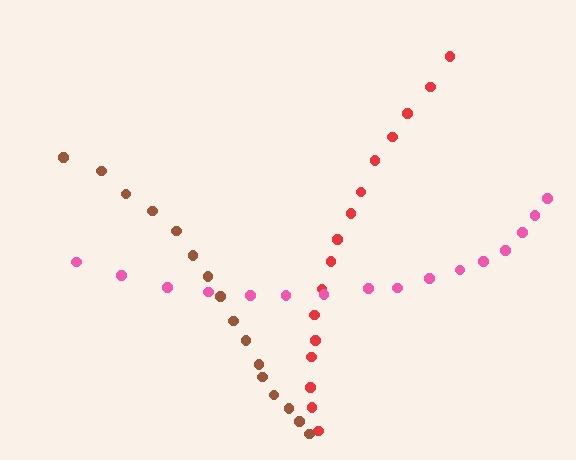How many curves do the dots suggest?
There are 3 distinct paths.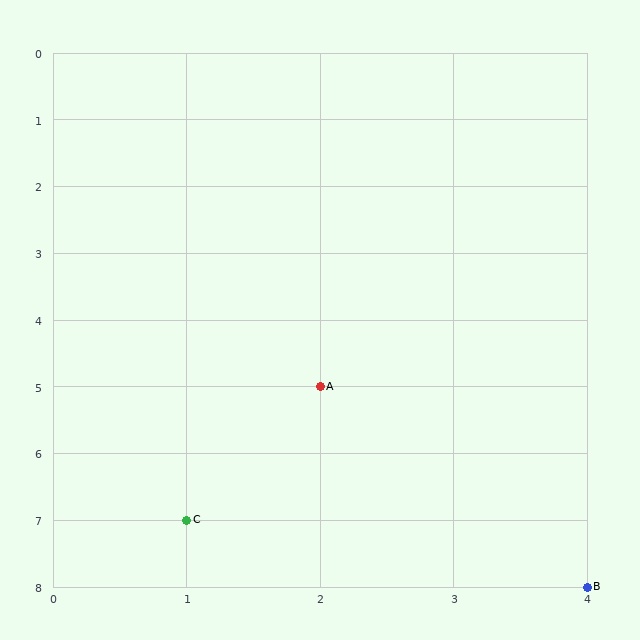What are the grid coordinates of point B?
Point B is at grid coordinates (4, 8).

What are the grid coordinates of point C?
Point C is at grid coordinates (1, 7).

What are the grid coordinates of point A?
Point A is at grid coordinates (2, 5).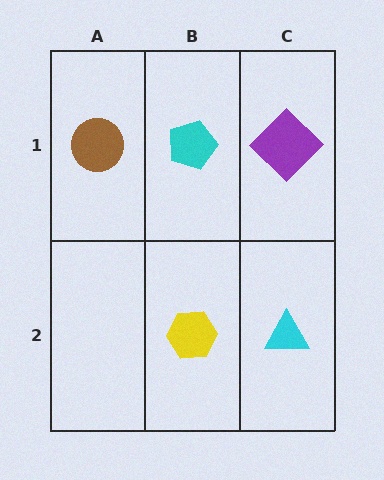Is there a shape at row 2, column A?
No, that cell is empty.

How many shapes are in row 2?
2 shapes.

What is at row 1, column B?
A cyan pentagon.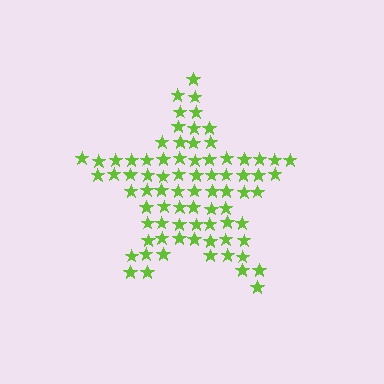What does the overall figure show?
The overall figure shows a star.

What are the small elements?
The small elements are stars.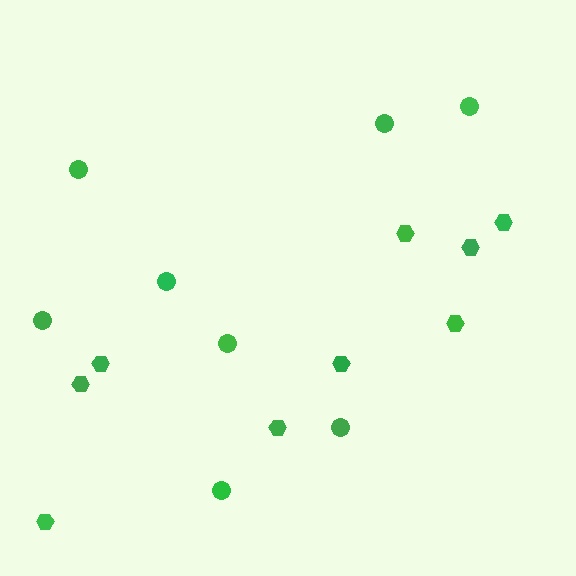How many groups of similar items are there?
There are 2 groups: one group of hexagons (9) and one group of circles (8).